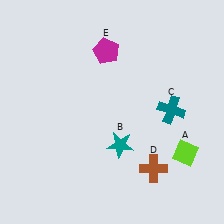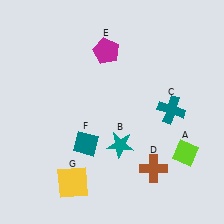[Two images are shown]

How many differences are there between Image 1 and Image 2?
There are 2 differences between the two images.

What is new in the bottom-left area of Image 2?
A teal diamond (F) was added in the bottom-left area of Image 2.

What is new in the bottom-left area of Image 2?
A yellow square (G) was added in the bottom-left area of Image 2.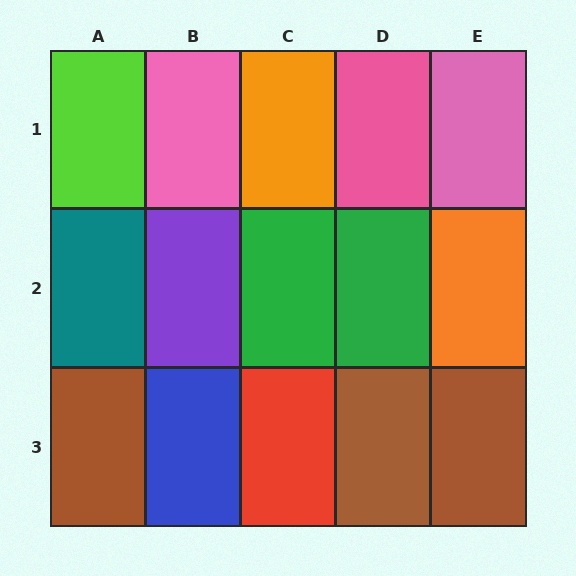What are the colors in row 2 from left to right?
Teal, purple, green, green, orange.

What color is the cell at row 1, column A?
Lime.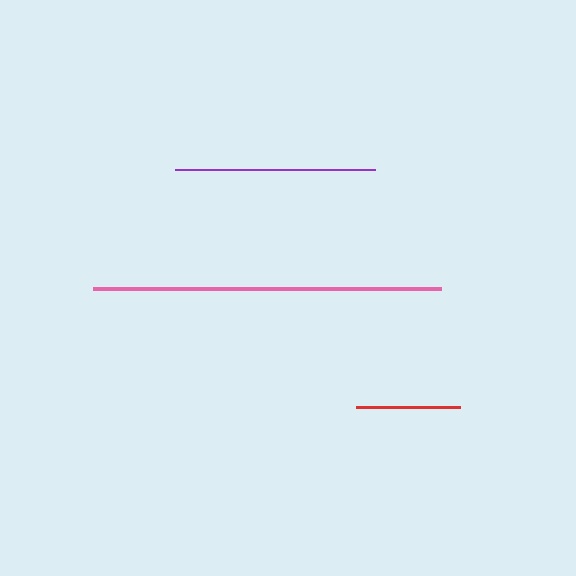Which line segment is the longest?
The pink line is the longest at approximately 348 pixels.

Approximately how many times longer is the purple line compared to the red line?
The purple line is approximately 1.9 times the length of the red line.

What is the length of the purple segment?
The purple segment is approximately 200 pixels long.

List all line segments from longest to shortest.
From longest to shortest: pink, purple, red.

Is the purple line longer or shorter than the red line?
The purple line is longer than the red line.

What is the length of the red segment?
The red segment is approximately 104 pixels long.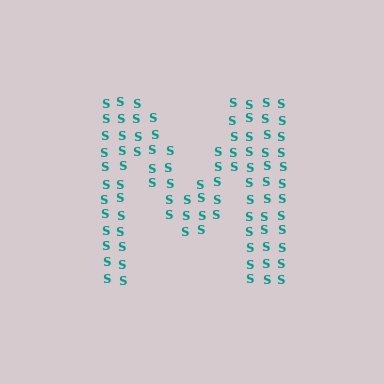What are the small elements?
The small elements are letter S's.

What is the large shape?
The large shape is the letter M.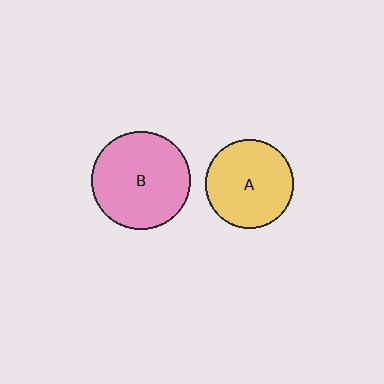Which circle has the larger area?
Circle B (pink).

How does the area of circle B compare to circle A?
Approximately 1.2 times.